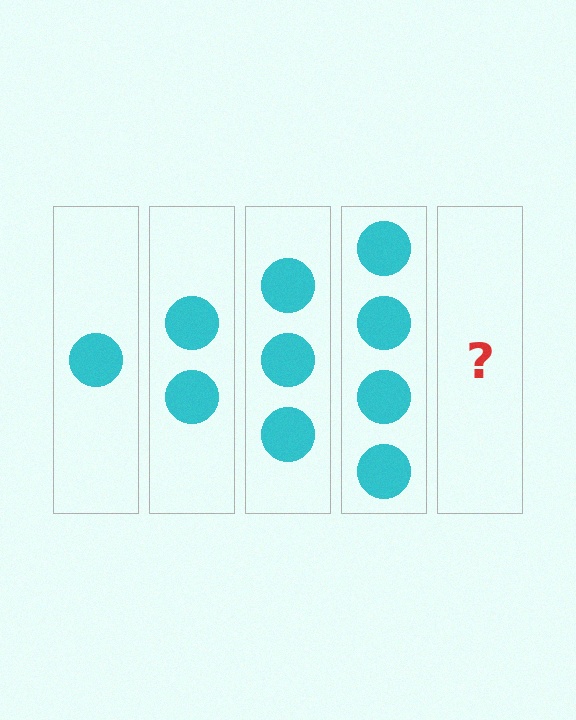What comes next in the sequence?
The next element should be 5 circles.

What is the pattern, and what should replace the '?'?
The pattern is that each step adds one more circle. The '?' should be 5 circles.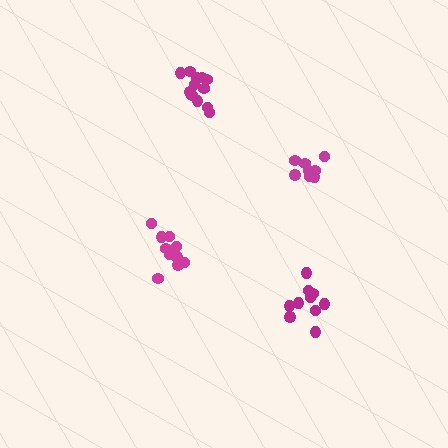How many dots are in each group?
Group 1: 11 dots, Group 2: 10 dots, Group 3: 12 dots, Group 4: 8 dots (41 total).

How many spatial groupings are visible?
There are 4 spatial groupings.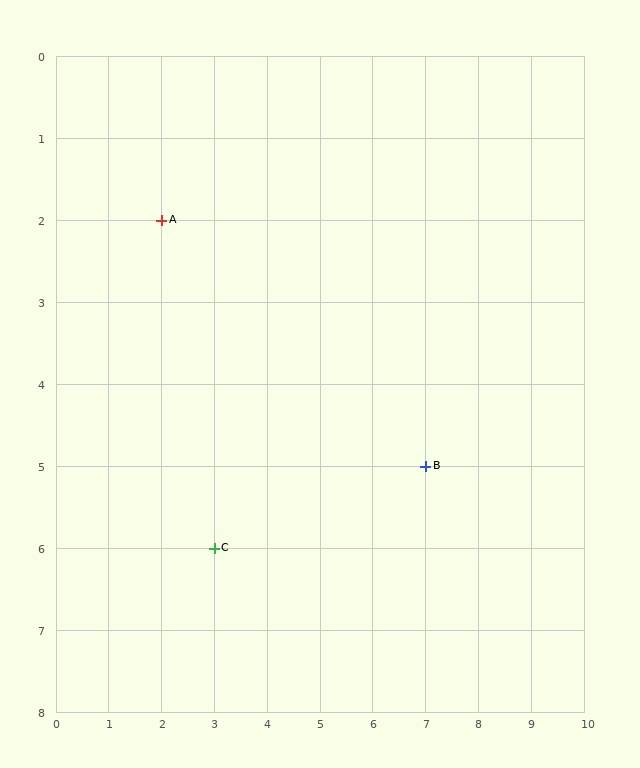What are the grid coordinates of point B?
Point B is at grid coordinates (7, 5).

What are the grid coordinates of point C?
Point C is at grid coordinates (3, 6).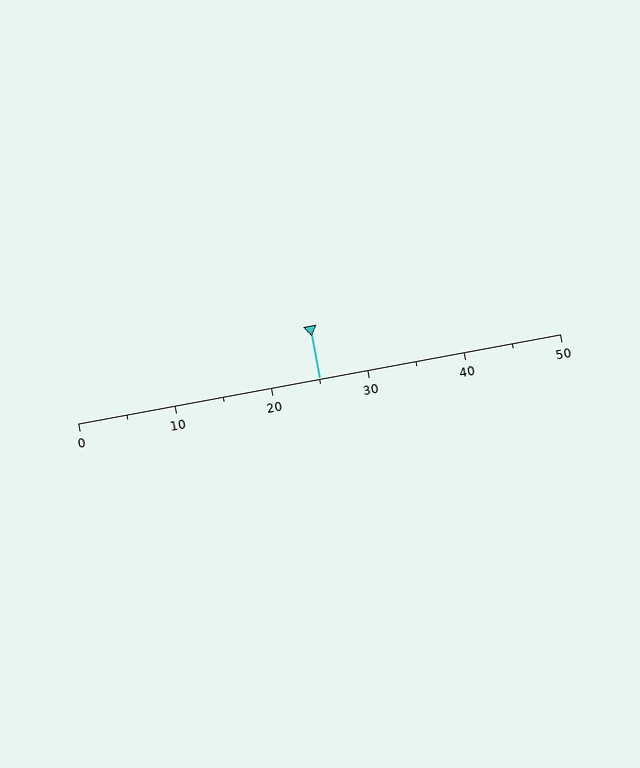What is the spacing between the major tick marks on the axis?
The major ticks are spaced 10 apart.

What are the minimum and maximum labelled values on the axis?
The axis runs from 0 to 50.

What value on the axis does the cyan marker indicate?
The marker indicates approximately 25.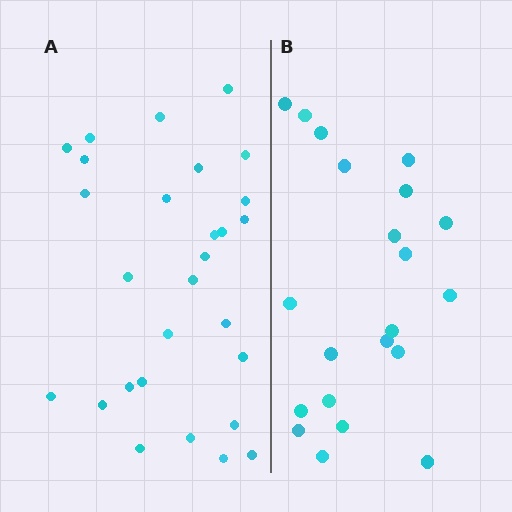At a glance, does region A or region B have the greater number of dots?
Region A (the left region) has more dots.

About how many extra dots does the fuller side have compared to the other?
Region A has roughly 8 or so more dots than region B.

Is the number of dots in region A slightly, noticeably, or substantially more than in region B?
Region A has noticeably more, but not dramatically so. The ratio is roughly 1.3 to 1.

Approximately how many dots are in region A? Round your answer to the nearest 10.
About 30 dots. (The exact count is 28, which rounds to 30.)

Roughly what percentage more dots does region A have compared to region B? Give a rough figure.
About 35% more.